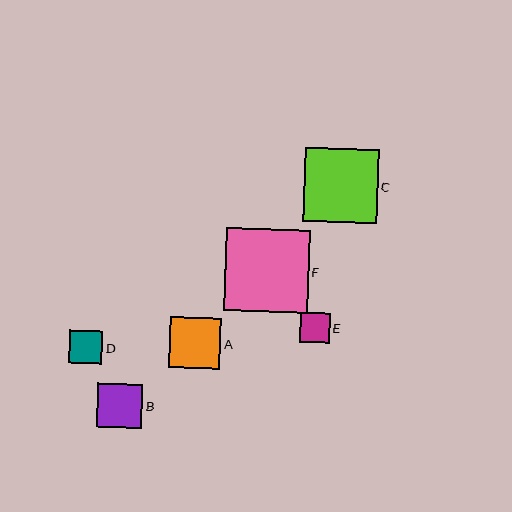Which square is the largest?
Square F is the largest with a size of approximately 83 pixels.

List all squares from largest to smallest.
From largest to smallest: F, C, A, B, D, E.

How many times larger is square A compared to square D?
Square A is approximately 1.6 times the size of square D.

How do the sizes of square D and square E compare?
Square D and square E are approximately the same size.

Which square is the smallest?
Square E is the smallest with a size of approximately 30 pixels.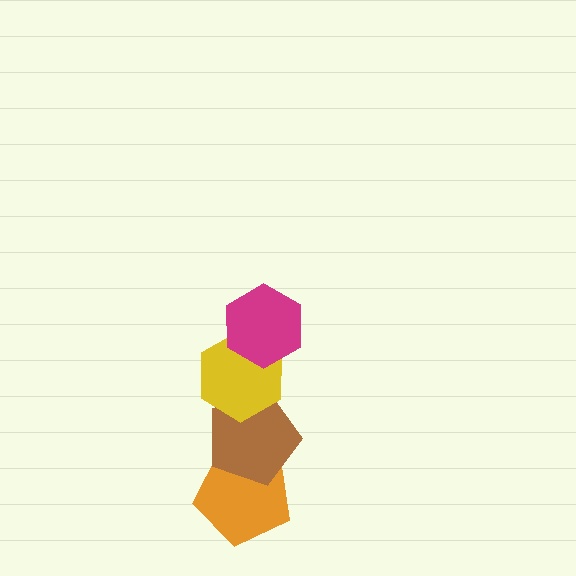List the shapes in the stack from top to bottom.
From top to bottom: the magenta hexagon, the yellow hexagon, the brown pentagon, the orange pentagon.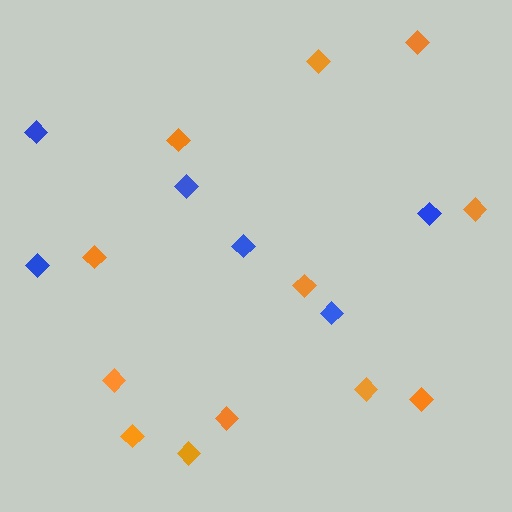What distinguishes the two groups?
There are 2 groups: one group of blue diamonds (6) and one group of orange diamonds (12).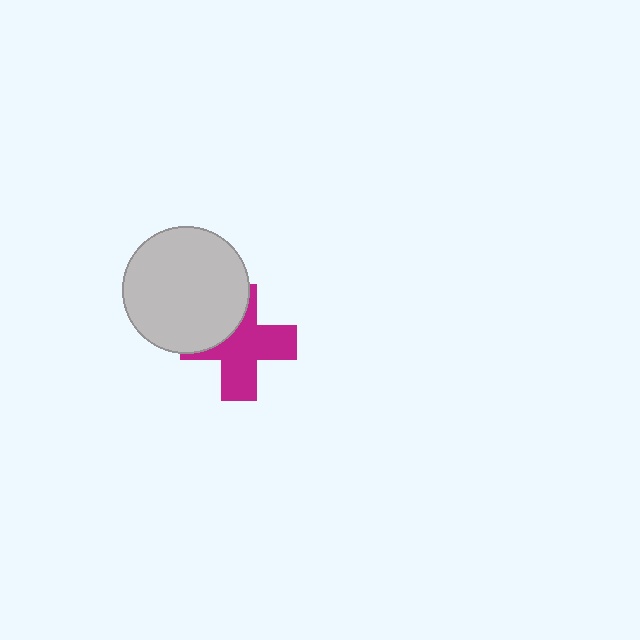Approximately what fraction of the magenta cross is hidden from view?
Roughly 33% of the magenta cross is hidden behind the light gray circle.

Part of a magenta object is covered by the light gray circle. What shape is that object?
It is a cross.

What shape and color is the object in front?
The object in front is a light gray circle.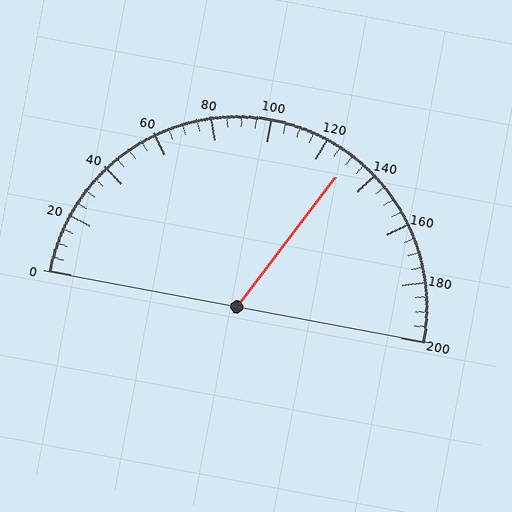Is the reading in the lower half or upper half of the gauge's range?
The reading is in the upper half of the range (0 to 200).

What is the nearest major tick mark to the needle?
The nearest major tick mark is 120.